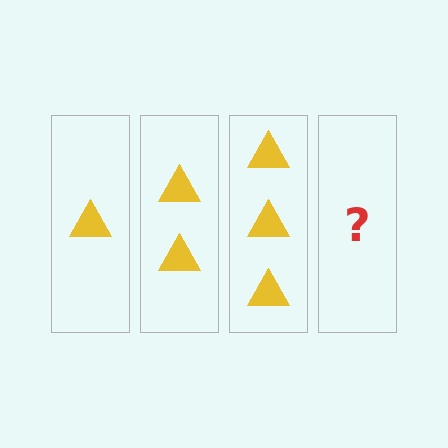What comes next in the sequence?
The next element should be 4 triangles.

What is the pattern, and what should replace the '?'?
The pattern is that each step adds one more triangle. The '?' should be 4 triangles.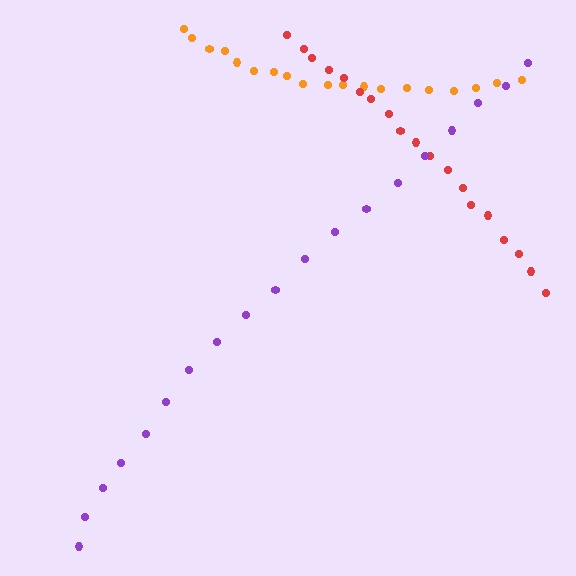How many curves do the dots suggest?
There are 3 distinct paths.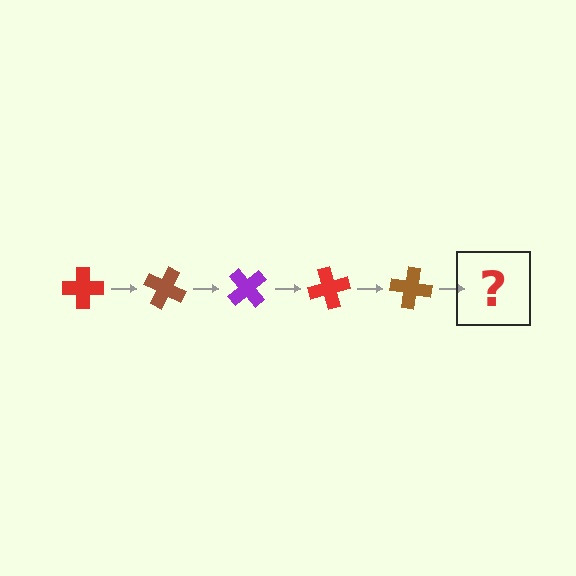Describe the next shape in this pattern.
It should be a purple cross, rotated 125 degrees from the start.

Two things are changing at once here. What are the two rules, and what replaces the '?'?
The two rules are that it rotates 25 degrees each step and the color cycles through red, brown, and purple. The '?' should be a purple cross, rotated 125 degrees from the start.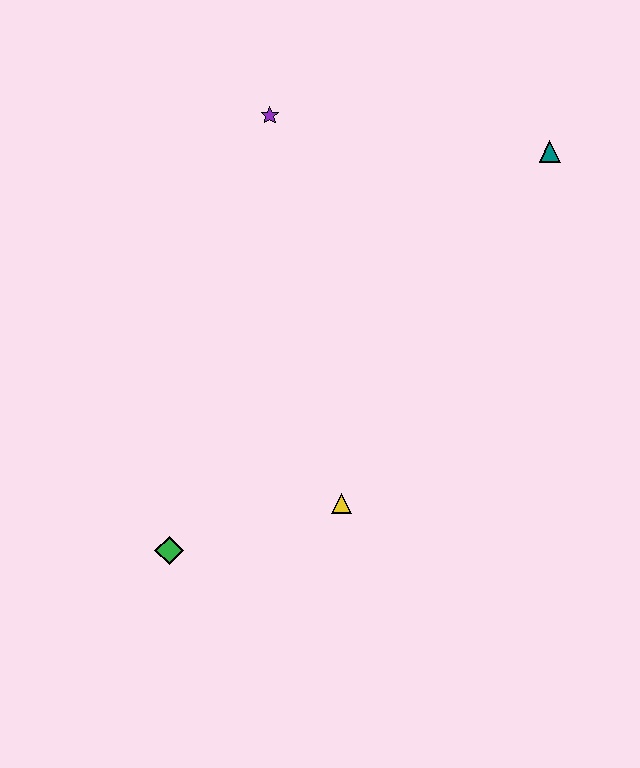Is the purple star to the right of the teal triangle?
No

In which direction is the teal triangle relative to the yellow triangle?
The teal triangle is above the yellow triangle.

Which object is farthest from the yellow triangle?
The teal triangle is farthest from the yellow triangle.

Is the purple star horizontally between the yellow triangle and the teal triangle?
No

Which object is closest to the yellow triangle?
The green diamond is closest to the yellow triangle.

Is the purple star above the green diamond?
Yes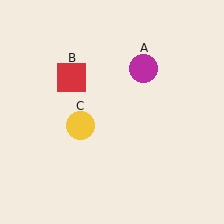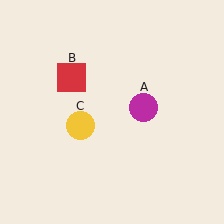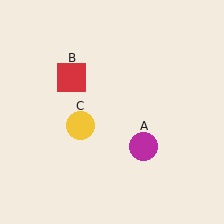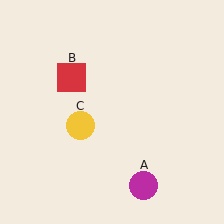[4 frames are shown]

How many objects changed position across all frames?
1 object changed position: magenta circle (object A).